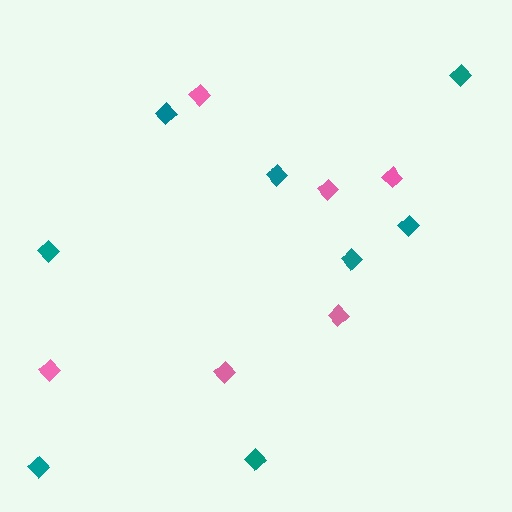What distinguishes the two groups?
There are 2 groups: one group of pink diamonds (6) and one group of teal diamonds (8).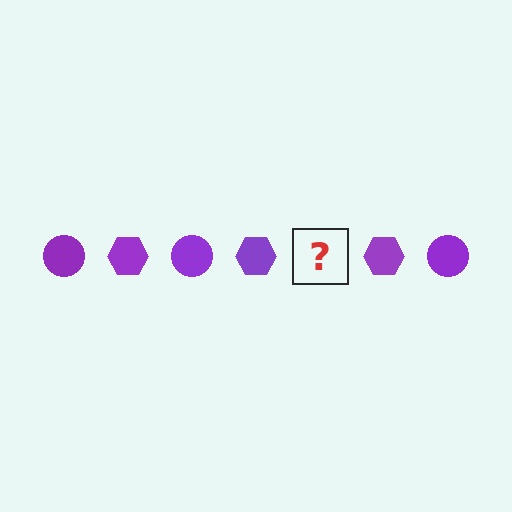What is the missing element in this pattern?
The missing element is a purple circle.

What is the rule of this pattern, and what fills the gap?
The rule is that the pattern cycles through circle, hexagon shapes in purple. The gap should be filled with a purple circle.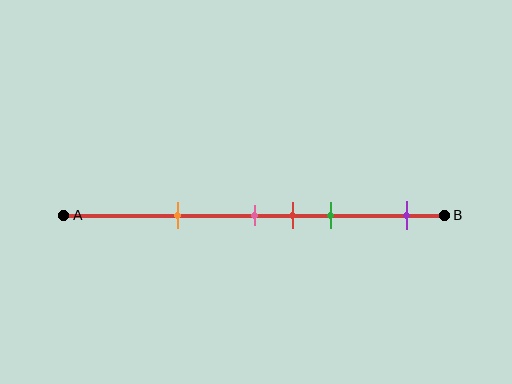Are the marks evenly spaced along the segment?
No, the marks are not evenly spaced.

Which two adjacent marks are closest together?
The pink and red marks are the closest adjacent pair.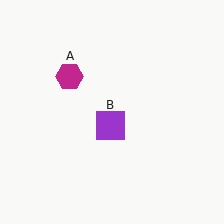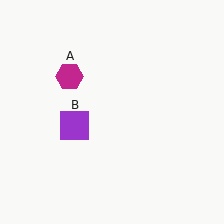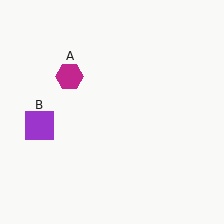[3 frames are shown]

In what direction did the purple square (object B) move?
The purple square (object B) moved left.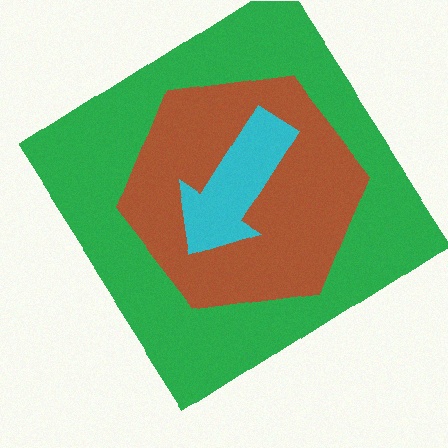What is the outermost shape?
The green diamond.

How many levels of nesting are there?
3.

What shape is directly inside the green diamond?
The brown hexagon.